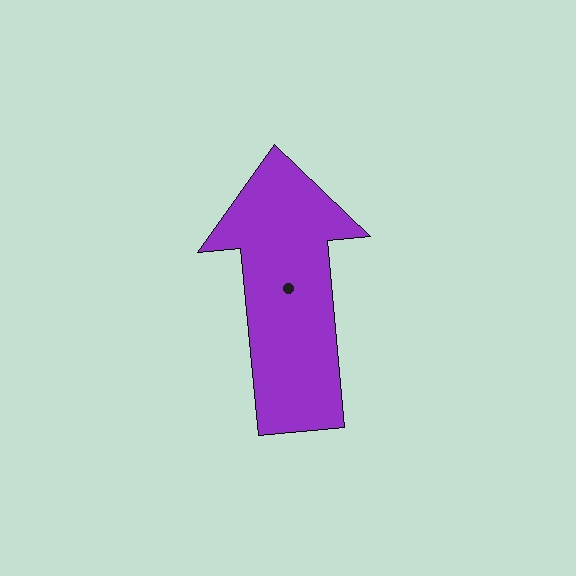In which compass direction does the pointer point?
North.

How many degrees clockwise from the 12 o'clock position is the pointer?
Approximately 355 degrees.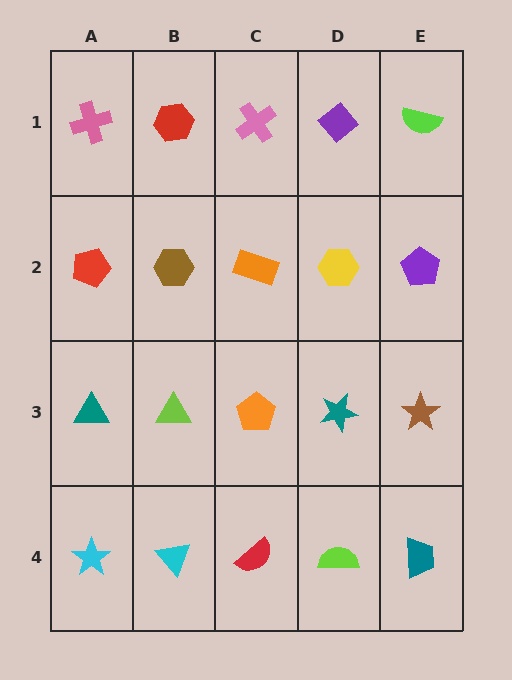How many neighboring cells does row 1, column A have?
2.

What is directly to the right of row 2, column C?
A yellow hexagon.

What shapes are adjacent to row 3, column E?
A purple pentagon (row 2, column E), a teal trapezoid (row 4, column E), a teal star (row 3, column D).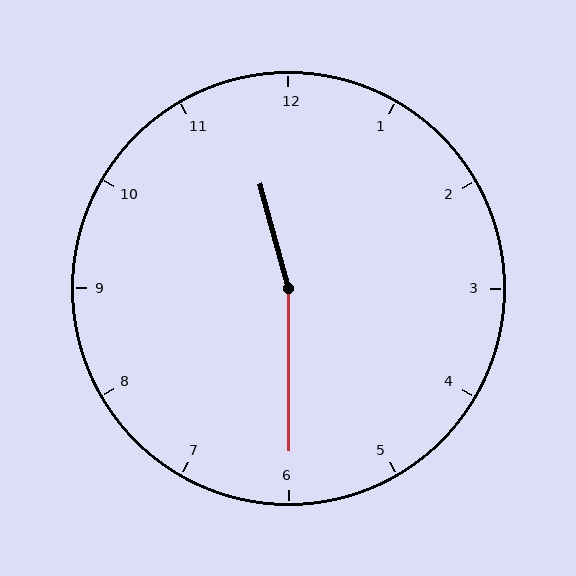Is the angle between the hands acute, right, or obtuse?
It is obtuse.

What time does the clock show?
11:30.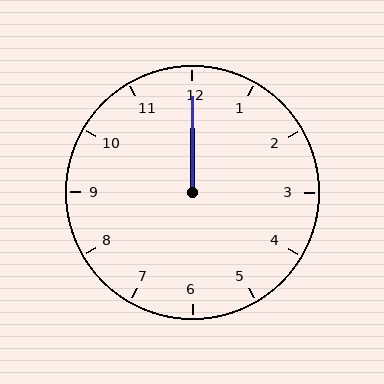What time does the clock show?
12:00.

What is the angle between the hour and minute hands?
Approximately 0 degrees.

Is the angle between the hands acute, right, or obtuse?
It is acute.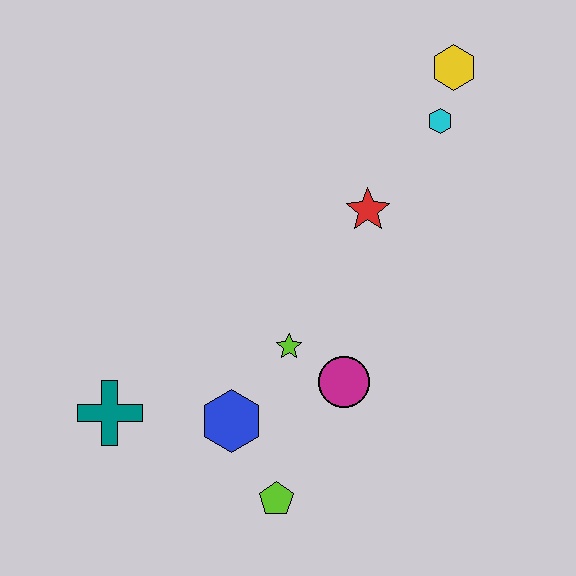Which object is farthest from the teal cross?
The yellow hexagon is farthest from the teal cross.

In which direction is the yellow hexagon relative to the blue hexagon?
The yellow hexagon is above the blue hexagon.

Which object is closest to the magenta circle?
The lime star is closest to the magenta circle.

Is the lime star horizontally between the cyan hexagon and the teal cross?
Yes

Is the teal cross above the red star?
No